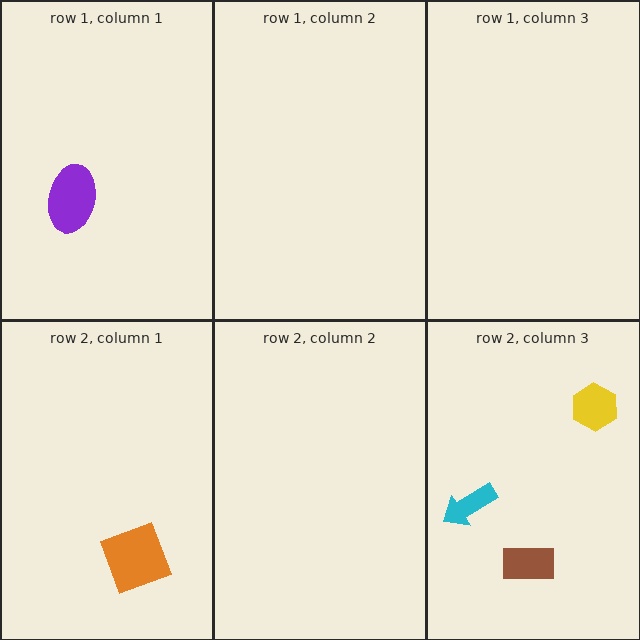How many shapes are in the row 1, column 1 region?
1.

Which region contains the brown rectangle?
The row 2, column 3 region.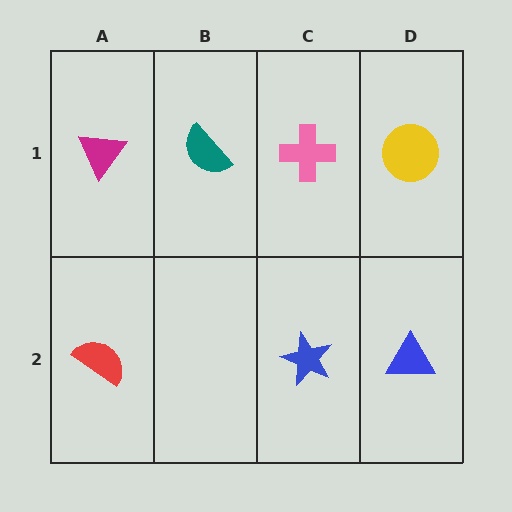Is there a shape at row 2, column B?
No, that cell is empty.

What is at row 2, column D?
A blue triangle.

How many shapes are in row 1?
4 shapes.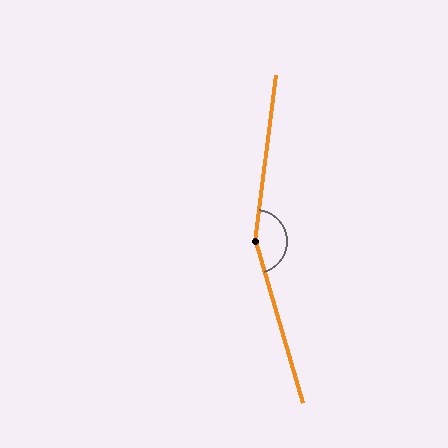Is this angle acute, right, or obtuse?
It is obtuse.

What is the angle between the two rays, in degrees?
Approximately 156 degrees.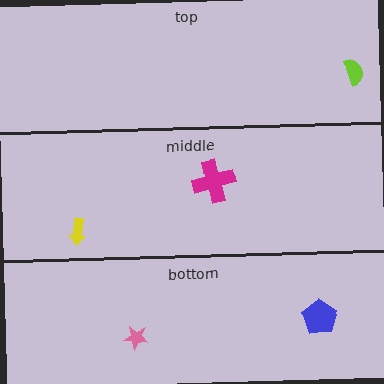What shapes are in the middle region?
The yellow arrow, the magenta cross.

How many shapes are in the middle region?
2.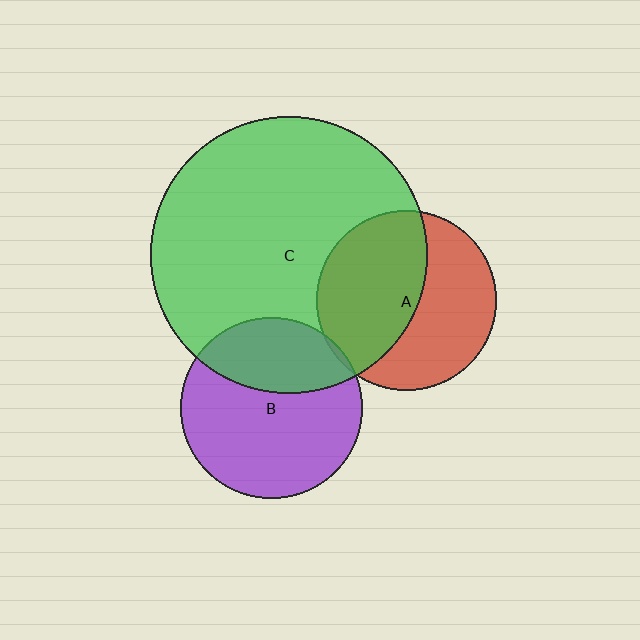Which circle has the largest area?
Circle C (green).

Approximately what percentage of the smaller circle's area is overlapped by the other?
Approximately 5%.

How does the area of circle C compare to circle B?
Approximately 2.3 times.